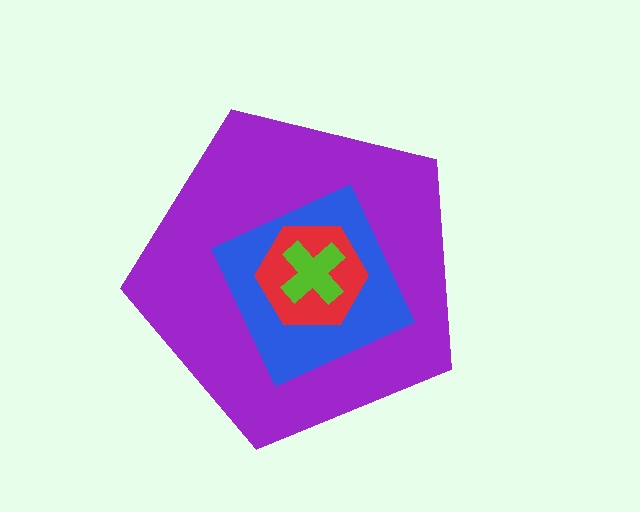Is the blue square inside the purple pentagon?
Yes.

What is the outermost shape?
The purple pentagon.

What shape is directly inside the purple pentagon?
The blue square.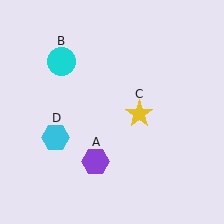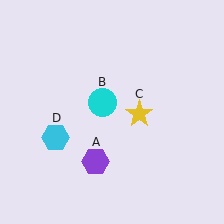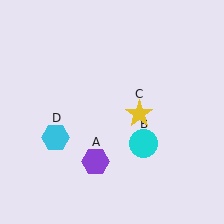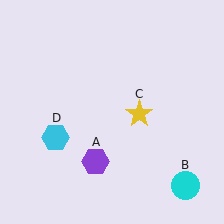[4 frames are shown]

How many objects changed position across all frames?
1 object changed position: cyan circle (object B).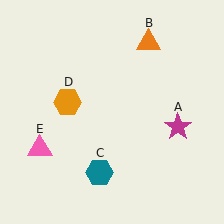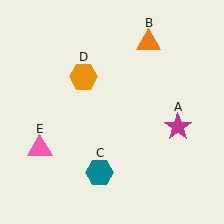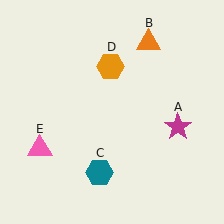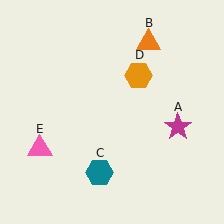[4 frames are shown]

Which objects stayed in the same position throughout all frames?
Magenta star (object A) and orange triangle (object B) and teal hexagon (object C) and pink triangle (object E) remained stationary.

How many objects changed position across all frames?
1 object changed position: orange hexagon (object D).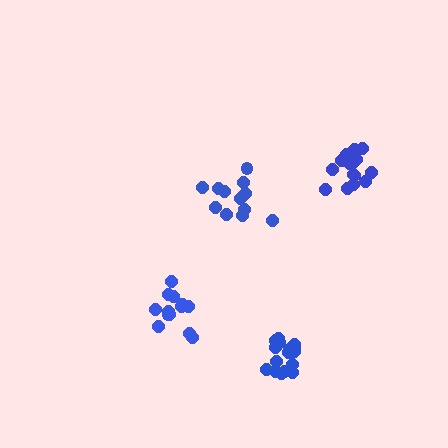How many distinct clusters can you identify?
There are 4 distinct clusters.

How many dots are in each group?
Group 1: 16 dots, Group 2: 12 dots, Group 3: 17 dots, Group 4: 13 dots (58 total).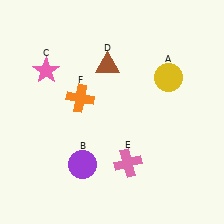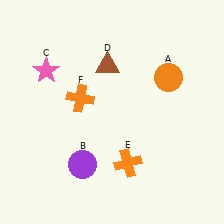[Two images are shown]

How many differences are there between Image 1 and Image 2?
There are 2 differences between the two images.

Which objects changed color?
A changed from yellow to orange. E changed from pink to orange.